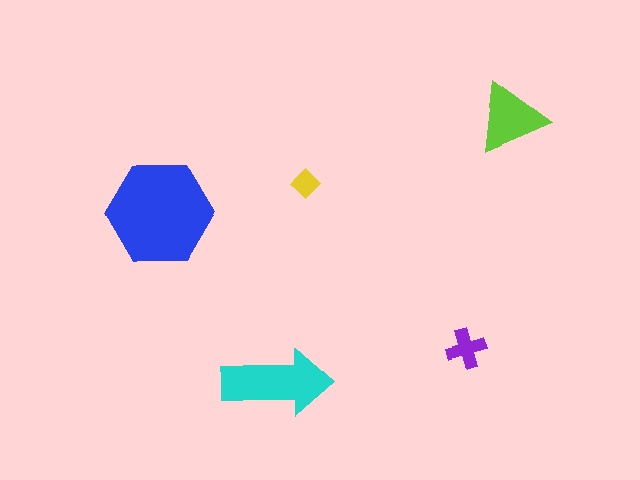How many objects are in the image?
There are 5 objects in the image.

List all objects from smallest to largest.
The yellow diamond, the purple cross, the lime triangle, the cyan arrow, the blue hexagon.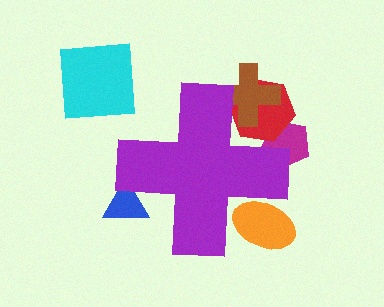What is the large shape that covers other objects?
A purple cross.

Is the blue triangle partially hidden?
Yes, the blue triangle is partially hidden behind the purple cross.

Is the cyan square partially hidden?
No, the cyan square is fully visible.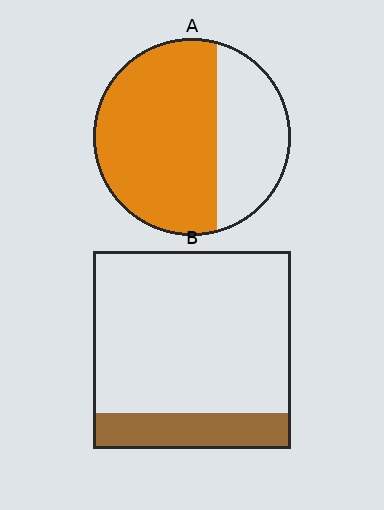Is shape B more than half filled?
No.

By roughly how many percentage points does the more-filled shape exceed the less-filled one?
By roughly 50 percentage points (A over B).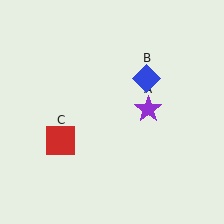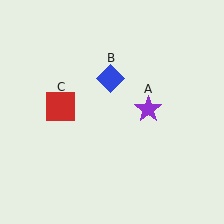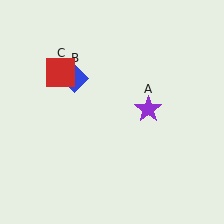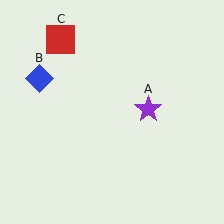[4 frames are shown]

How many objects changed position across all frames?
2 objects changed position: blue diamond (object B), red square (object C).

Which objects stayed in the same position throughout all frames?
Purple star (object A) remained stationary.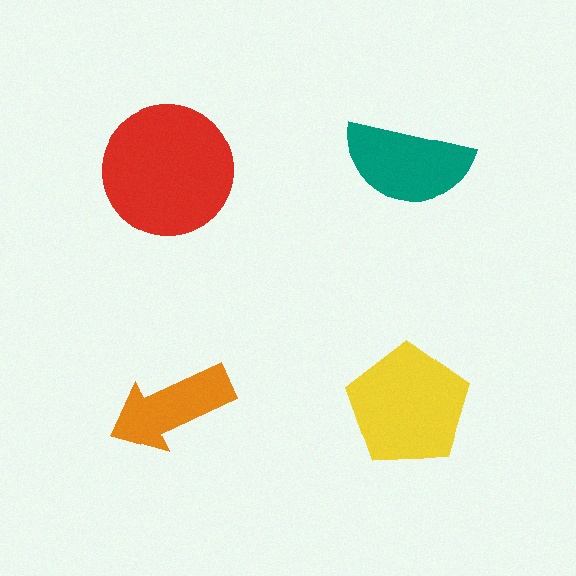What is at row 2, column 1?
An orange arrow.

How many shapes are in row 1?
2 shapes.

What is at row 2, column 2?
A yellow pentagon.